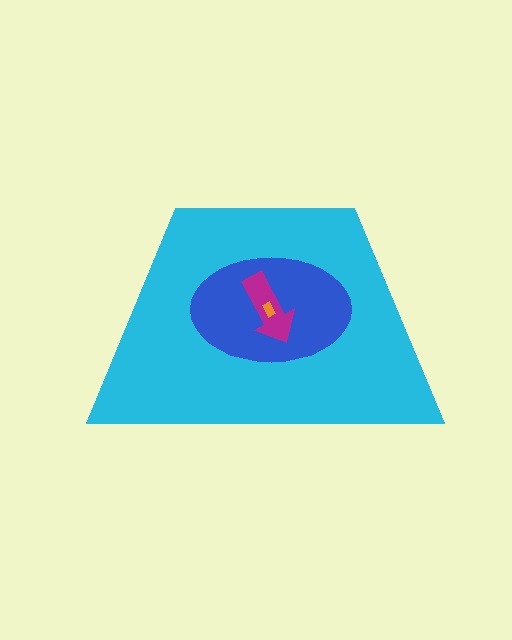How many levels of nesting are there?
4.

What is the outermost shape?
The cyan trapezoid.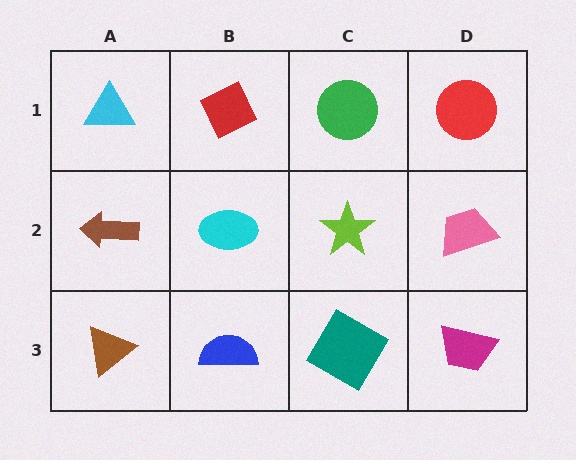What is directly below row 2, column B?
A blue semicircle.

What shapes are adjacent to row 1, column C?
A lime star (row 2, column C), a red diamond (row 1, column B), a red circle (row 1, column D).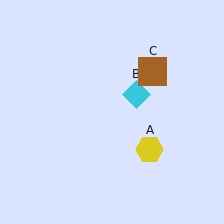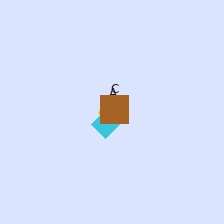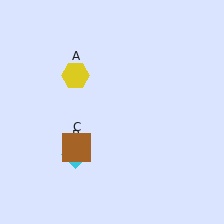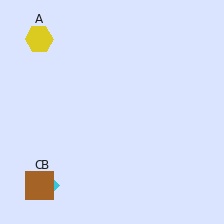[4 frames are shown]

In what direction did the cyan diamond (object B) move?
The cyan diamond (object B) moved down and to the left.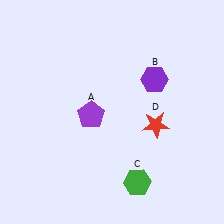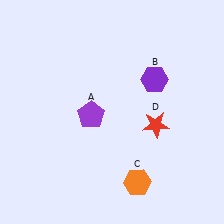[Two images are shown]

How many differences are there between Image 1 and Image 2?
There is 1 difference between the two images.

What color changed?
The hexagon (C) changed from green in Image 1 to orange in Image 2.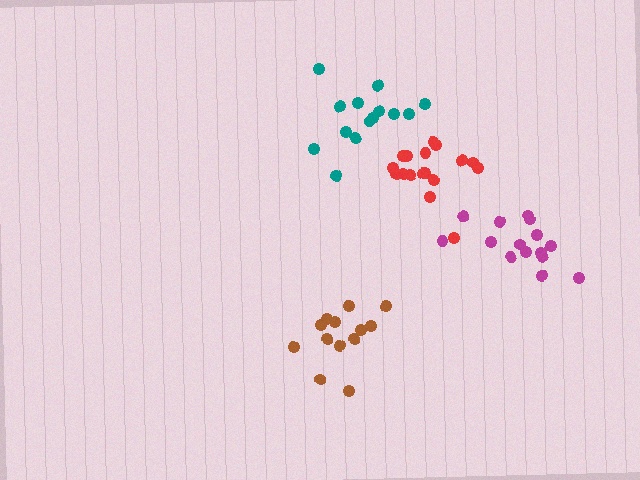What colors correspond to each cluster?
The clusters are colored: red, magenta, brown, teal.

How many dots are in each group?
Group 1: 17 dots, Group 2: 15 dots, Group 3: 13 dots, Group 4: 14 dots (59 total).